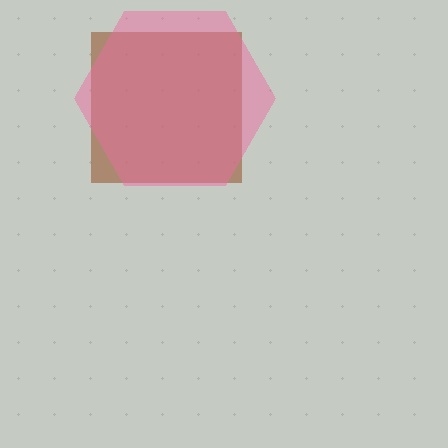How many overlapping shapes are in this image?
There are 2 overlapping shapes in the image.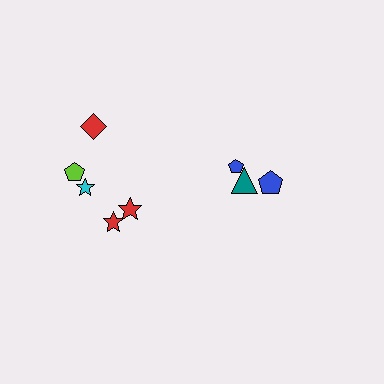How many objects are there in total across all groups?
There are 8 objects.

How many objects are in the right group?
There are 3 objects.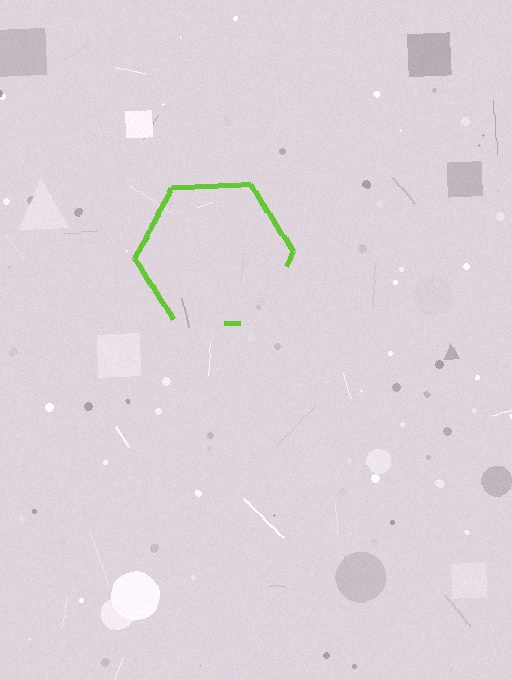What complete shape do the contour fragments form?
The contour fragments form a hexagon.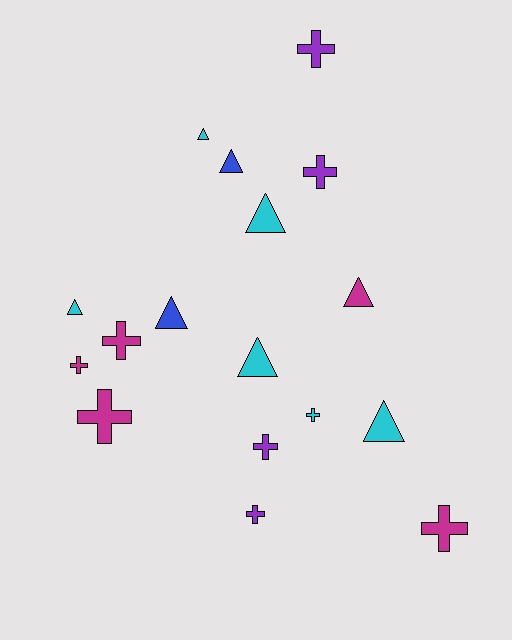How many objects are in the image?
There are 17 objects.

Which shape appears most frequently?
Cross, with 9 objects.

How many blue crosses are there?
There are no blue crosses.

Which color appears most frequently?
Cyan, with 6 objects.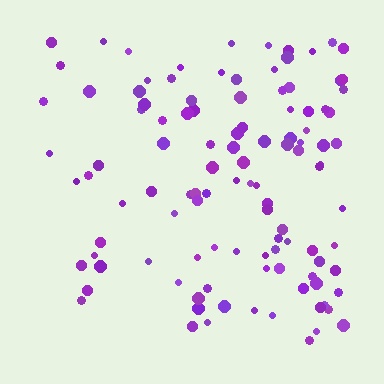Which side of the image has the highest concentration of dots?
The right.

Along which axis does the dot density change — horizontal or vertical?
Horizontal.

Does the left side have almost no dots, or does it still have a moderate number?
Still a moderate number, just noticeably fewer than the right.